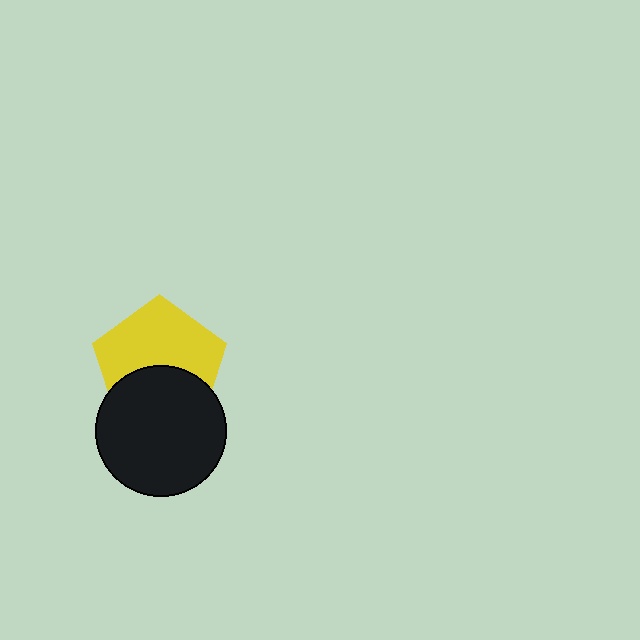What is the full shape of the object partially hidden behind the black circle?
The partially hidden object is a yellow pentagon.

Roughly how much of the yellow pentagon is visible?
About half of it is visible (roughly 59%).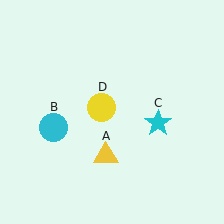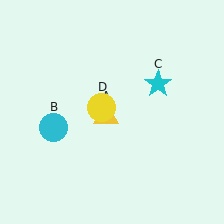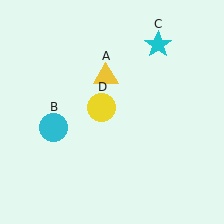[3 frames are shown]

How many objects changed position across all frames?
2 objects changed position: yellow triangle (object A), cyan star (object C).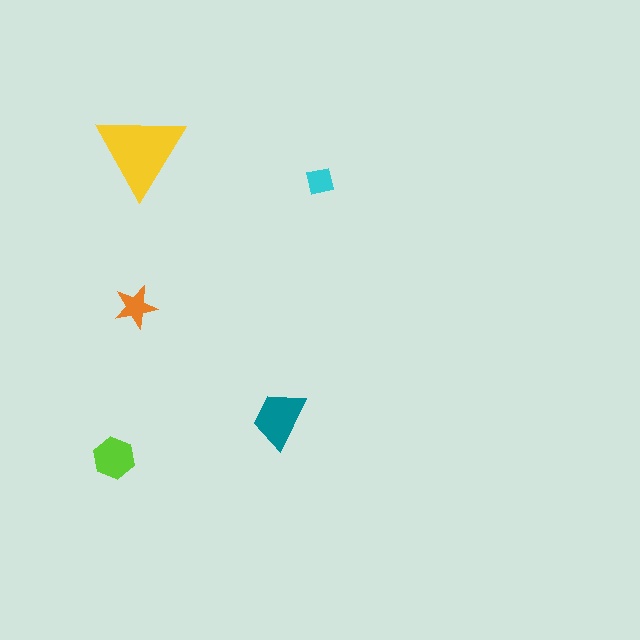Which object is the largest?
The yellow triangle.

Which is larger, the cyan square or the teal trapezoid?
The teal trapezoid.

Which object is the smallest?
The cyan square.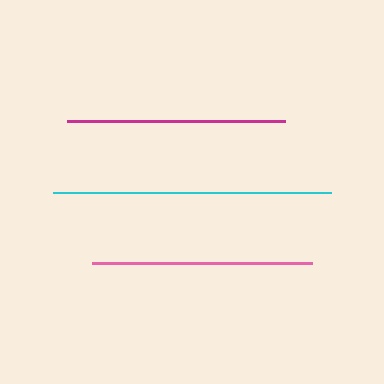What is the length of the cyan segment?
The cyan segment is approximately 277 pixels long.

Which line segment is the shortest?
The magenta line is the shortest at approximately 217 pixels.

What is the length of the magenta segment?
The magenta segment is approximately 217 pixels long.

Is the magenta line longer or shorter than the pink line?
The pink line is longer than the magenta line.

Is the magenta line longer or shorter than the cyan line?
The cyan line is longer than the magenta line.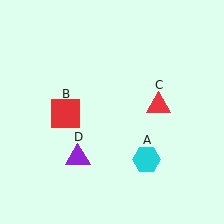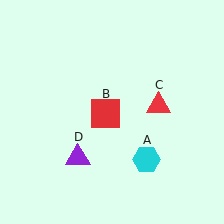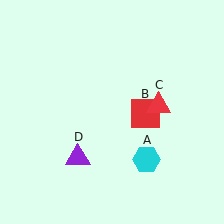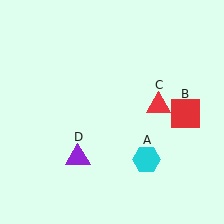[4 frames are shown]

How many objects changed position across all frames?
1 object changed position: red square (object B).